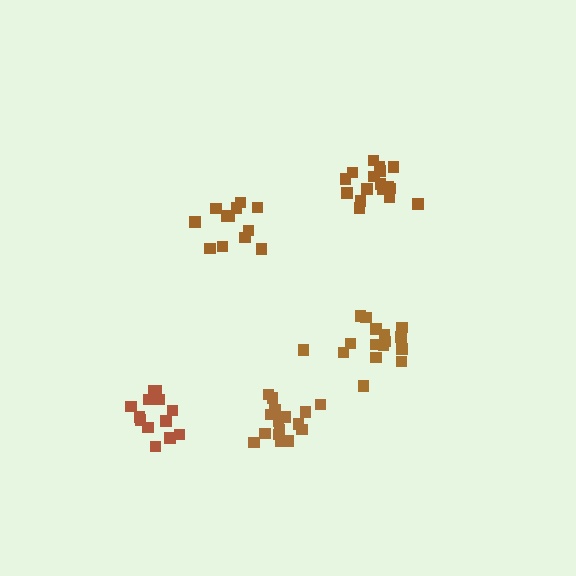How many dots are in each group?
Group 1: 13 dots, Group 2: 18 dots, Group 3: 17 dots, Group 4: 13 dots, Group 5: 16 dots (77 total).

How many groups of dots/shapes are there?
There are 5 groups.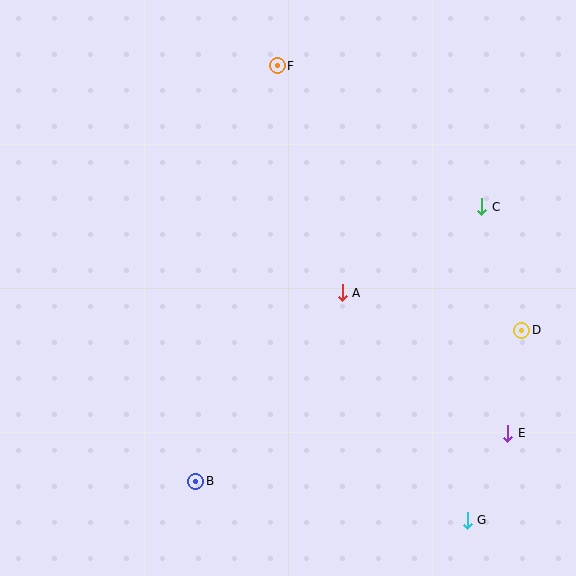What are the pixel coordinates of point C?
Point C is at (482, 207).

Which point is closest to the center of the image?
Point A at (342, 293) is closest to the center.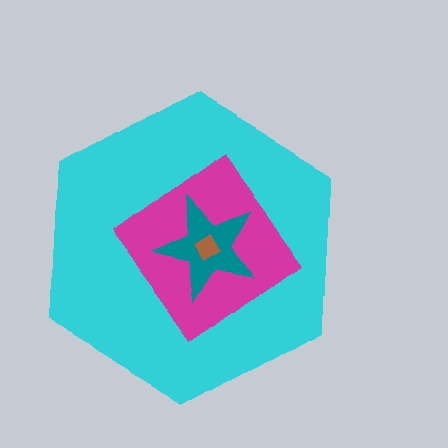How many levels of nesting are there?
4.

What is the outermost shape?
The cyan hexagon.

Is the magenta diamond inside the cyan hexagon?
Yes.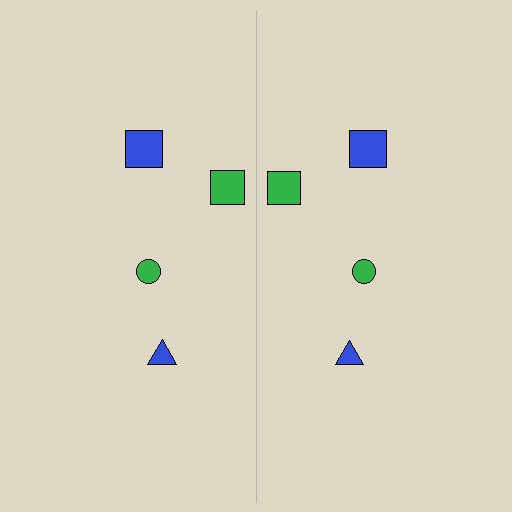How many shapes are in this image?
There are 8 shapes in this image.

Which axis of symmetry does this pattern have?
The pattern has a vertical axis of symmetry running through the center of the image.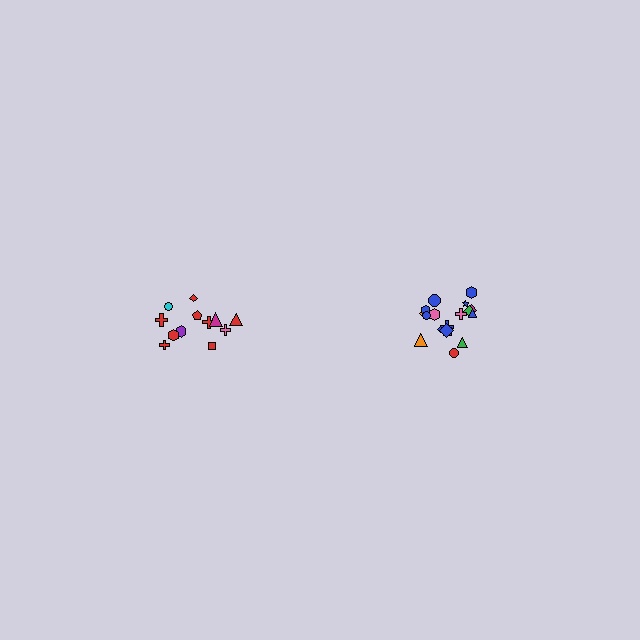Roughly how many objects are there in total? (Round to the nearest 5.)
Roughly 30 objects in total.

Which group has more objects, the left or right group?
The right group.